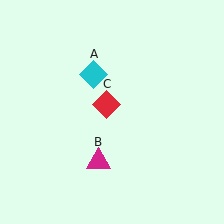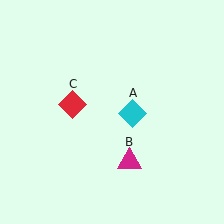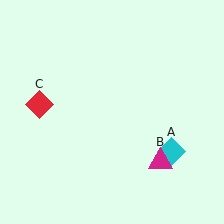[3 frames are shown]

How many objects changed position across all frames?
3 objects changed position: cyan diamond (object A), magenta triangle (object B), red diamond (object C).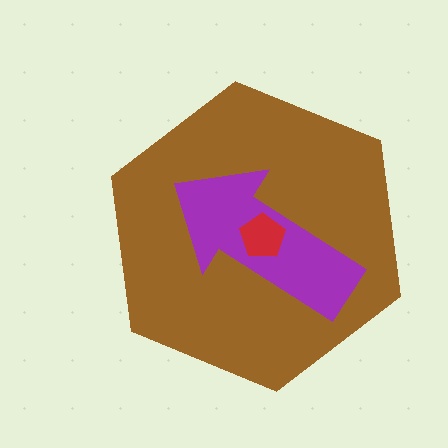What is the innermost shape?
The red pentagon.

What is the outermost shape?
The brown hexagon.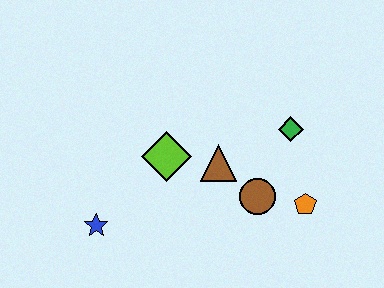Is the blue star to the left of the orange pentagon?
Yes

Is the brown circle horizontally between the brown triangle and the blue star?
No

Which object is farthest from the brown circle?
The blue star is farthest from the brown circle.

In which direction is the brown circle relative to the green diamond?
The brown circle is below the green diamond.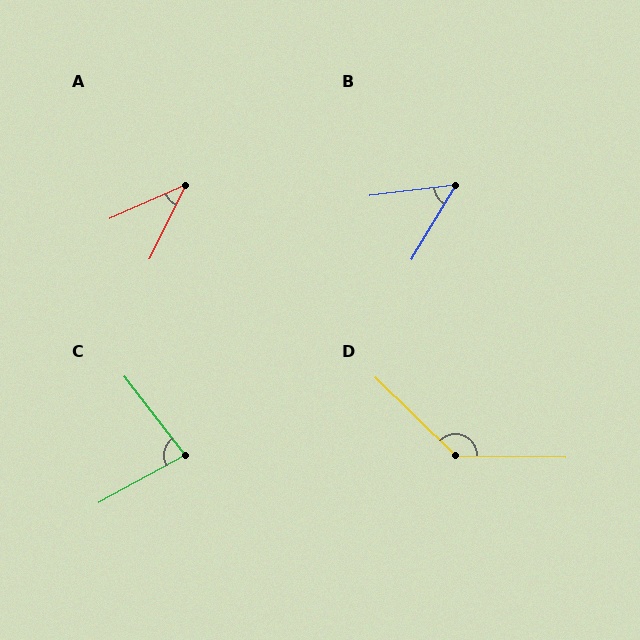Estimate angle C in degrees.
Approximately 82 degrees.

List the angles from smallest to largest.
A (39°), B (53°), C (82°), D (136°).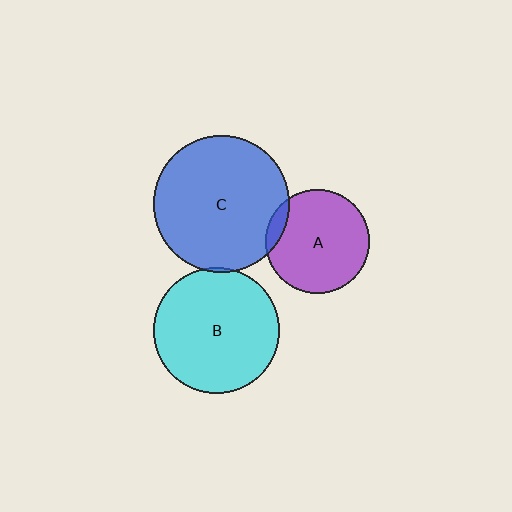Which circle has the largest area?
Circle C (blue).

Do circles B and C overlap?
Yes.